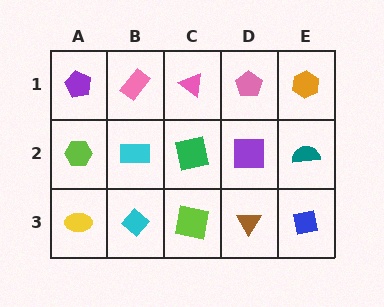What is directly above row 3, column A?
A lime hexagon.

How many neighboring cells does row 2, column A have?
3.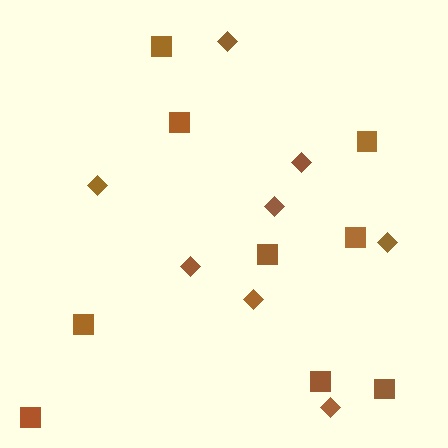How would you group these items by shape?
There are 2 groups: one group of diamonds (8) and one group of squares (9).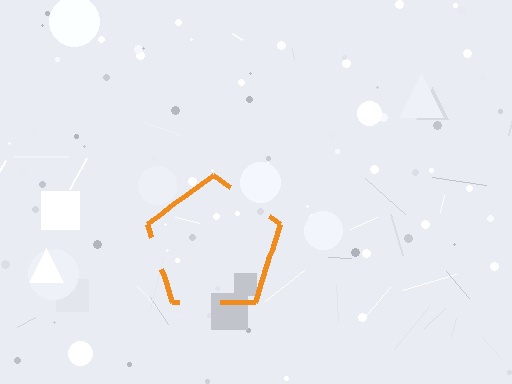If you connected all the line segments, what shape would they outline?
They would outline a pentagon.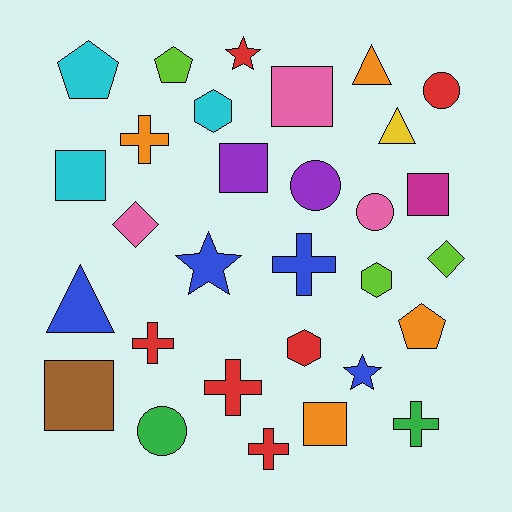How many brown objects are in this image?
There is 1 brown object.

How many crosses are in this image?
There are 6 crosses.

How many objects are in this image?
There are 30 objects.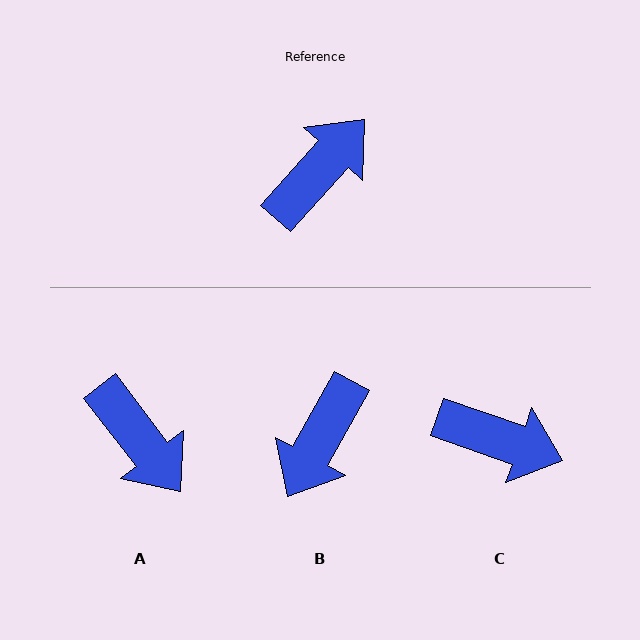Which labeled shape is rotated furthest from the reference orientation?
B, about 167 degrees away.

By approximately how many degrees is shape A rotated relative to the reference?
Approximately 101 degrees clockwise.